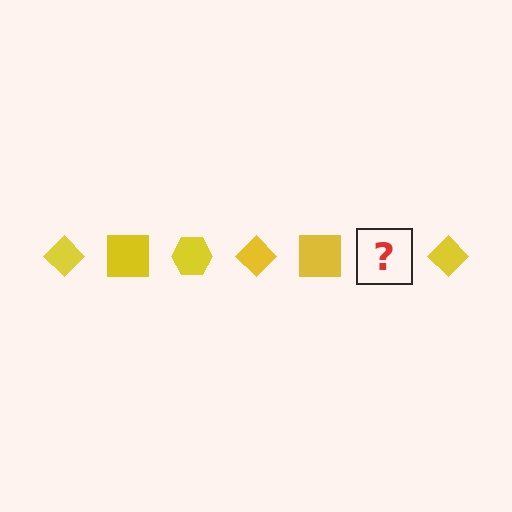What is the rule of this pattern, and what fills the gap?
The rule is that the pattern cycles through diamond, square, hexagon shapes in yellow. The gap should be filled with a yellow hexagon.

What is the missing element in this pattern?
The missing element is a yellow hexagon.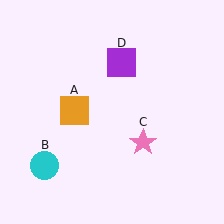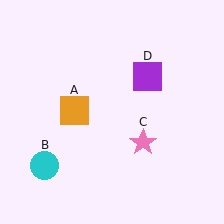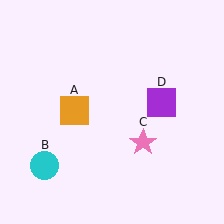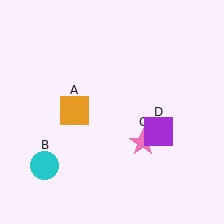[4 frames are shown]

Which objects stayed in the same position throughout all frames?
Orange square (object A) and cyan circle (object B) and pink star (object C) remained stationary.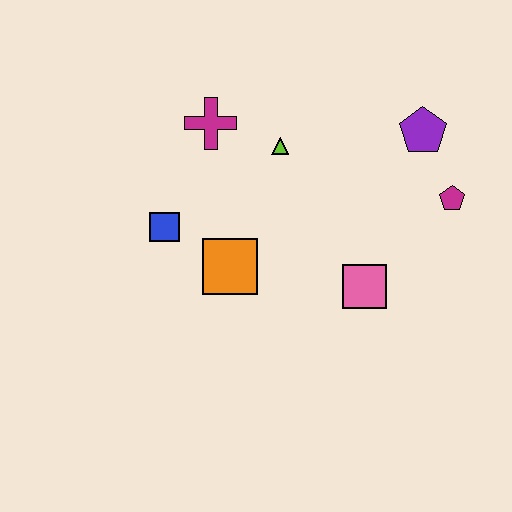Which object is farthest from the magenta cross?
The magenta pentagon is farthest from the magenta cross.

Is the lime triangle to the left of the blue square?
No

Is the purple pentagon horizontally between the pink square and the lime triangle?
No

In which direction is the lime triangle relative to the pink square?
The lime triangle is above the pink square.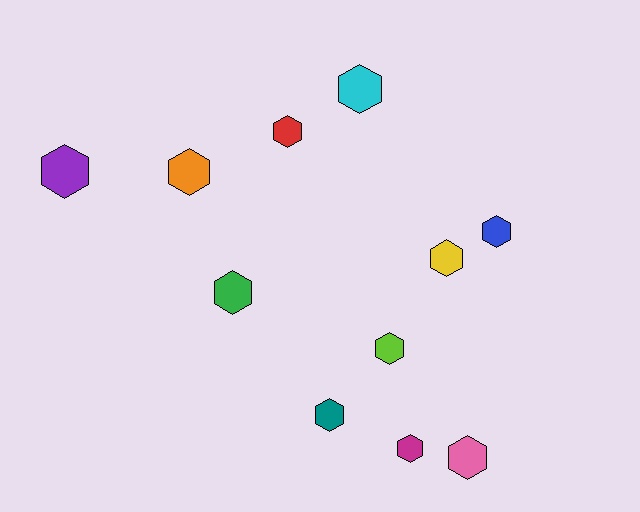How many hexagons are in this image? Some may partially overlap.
There are 11 hexagons.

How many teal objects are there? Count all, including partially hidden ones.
There is 1 teal object.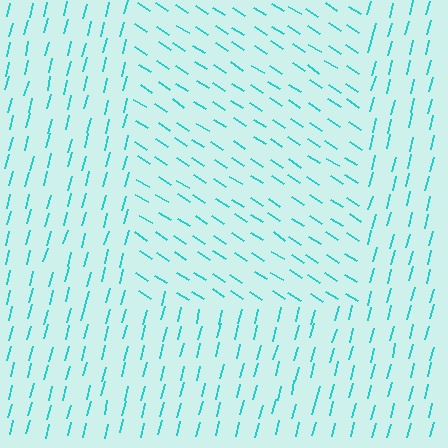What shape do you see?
I see a rectangle.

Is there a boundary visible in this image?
Yes, there is a texture boundary formed by a change in line orientation.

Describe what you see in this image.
The image is filled with small cyan line segments. A rectangle region in the image has lines oriented differently from the surrounding lines, creating a visible texture boundary.